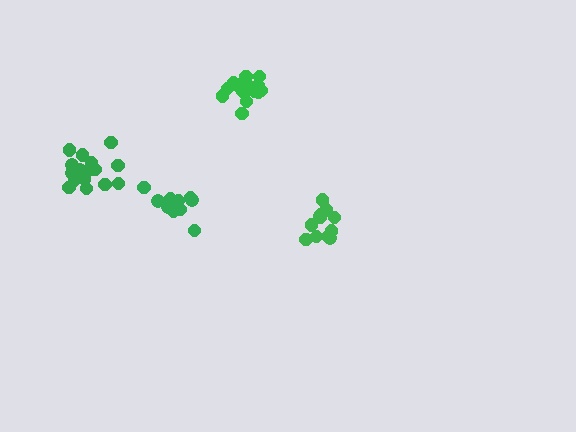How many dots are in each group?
Group 1: 12 dots, Group 2: 17 dots, Group 3: 17 dots, Group 4: 12 dots (58 total).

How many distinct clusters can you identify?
There are 4 distinct clusters.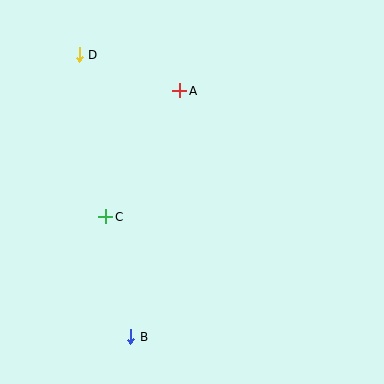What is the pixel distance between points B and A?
The distance between B and A is 251 pixels.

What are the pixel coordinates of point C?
Point C is at (106, 217).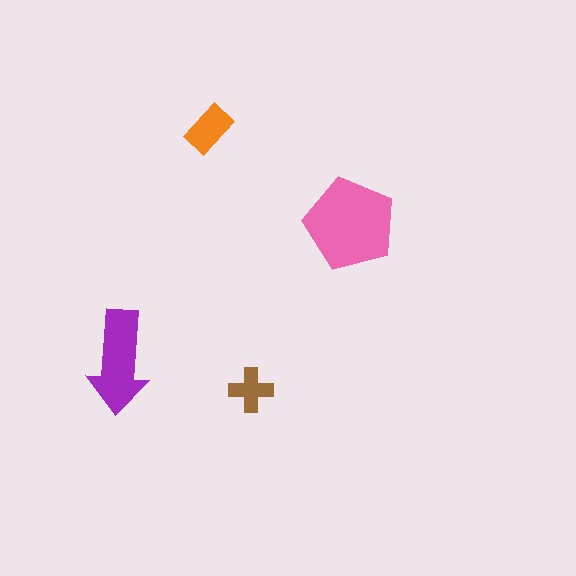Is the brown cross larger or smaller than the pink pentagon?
Smaller.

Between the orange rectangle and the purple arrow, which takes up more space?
The purple arrow.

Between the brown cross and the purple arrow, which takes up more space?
The purple arrow.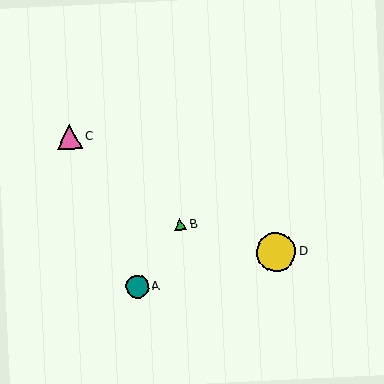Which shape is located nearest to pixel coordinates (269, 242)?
The yellow circle (labeled D) at (276, 252) is nearest to that location.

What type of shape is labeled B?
Shape B is a green triangle.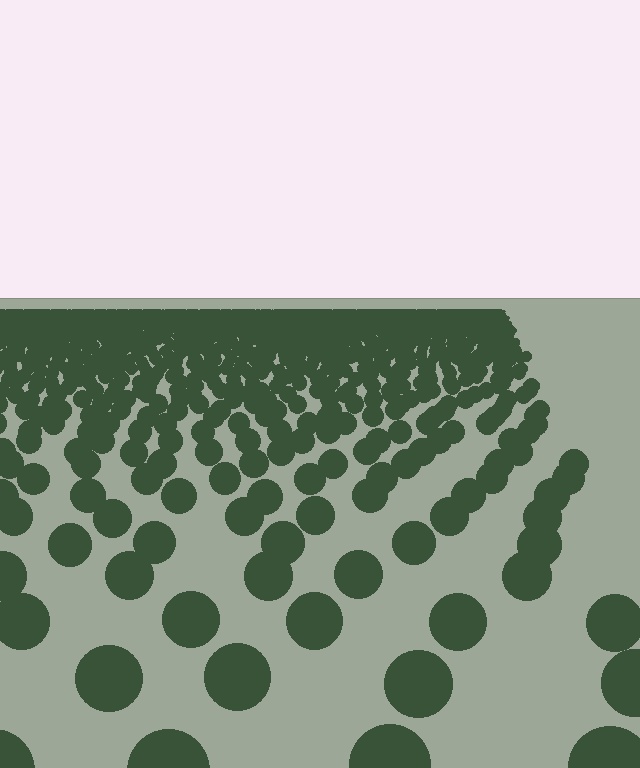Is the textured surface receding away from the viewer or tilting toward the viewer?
The surface is receding away from the viewer. Texture elements get smaller and denser toward the top.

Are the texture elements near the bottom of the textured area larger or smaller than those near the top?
Larger. Near the bottom, elements are closer to the viewer and appear at a bigger on-screen size.